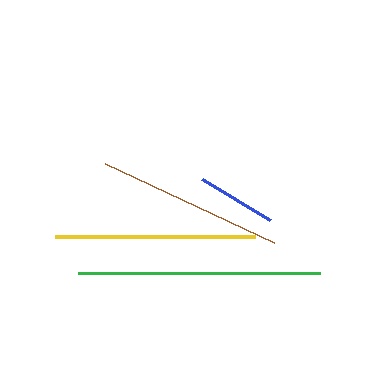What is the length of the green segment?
The green segment is approximately 242 pixels long.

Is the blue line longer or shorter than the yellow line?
The yellow line is longer than the blue line.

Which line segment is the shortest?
The blue line is the shortest at approximately 79 pixels.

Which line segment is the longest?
The green line is the longest at approximately 242 pixels.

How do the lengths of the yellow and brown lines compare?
The yellow and brown lines are approximately the same length.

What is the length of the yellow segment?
The yellow segment is approximately 200 pixels long.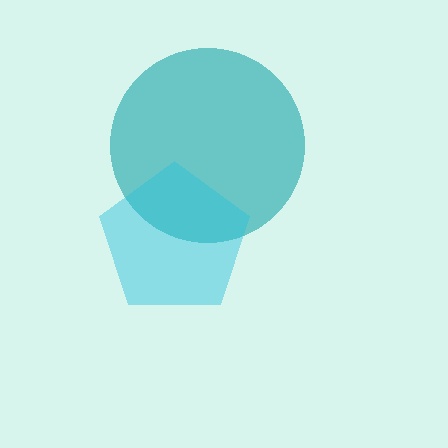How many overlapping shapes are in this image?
There are 2 overlapping shapes in the image.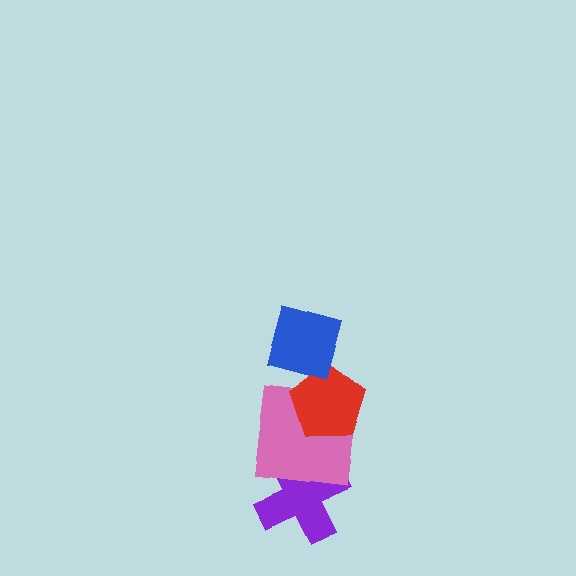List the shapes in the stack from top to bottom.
From top to bottom: the blue diamond, the red pentagon, the pink square, the purple cross.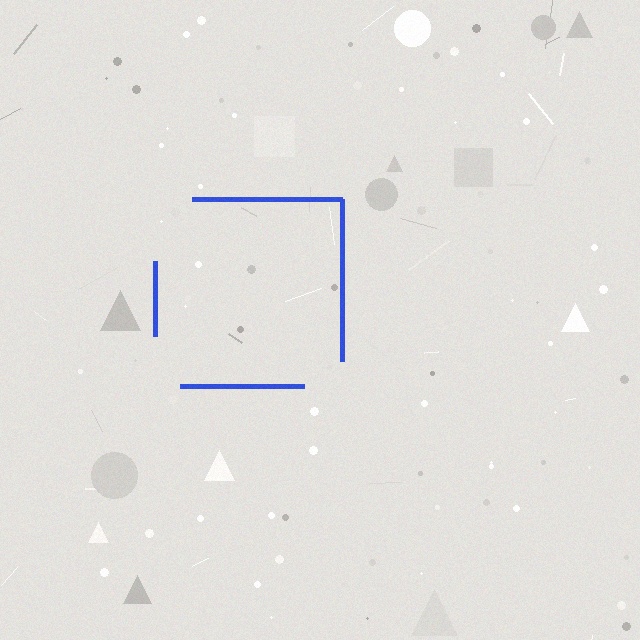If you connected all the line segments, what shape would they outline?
They would outline a square.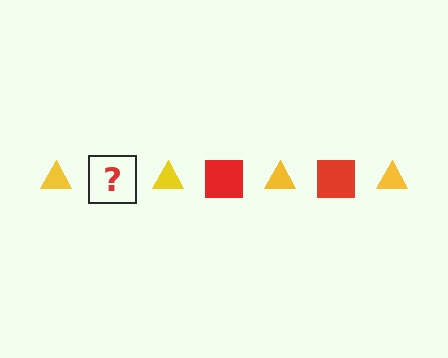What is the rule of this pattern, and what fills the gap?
The rule is that the pattern alternates between yellow triangle and red square. The gap should be filled with a red square.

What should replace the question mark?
The question mark should be replaced with a red square.